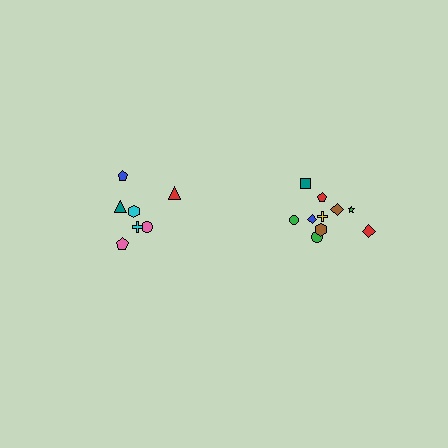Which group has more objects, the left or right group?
The right group.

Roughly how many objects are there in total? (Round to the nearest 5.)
Roughly 15 objects in total.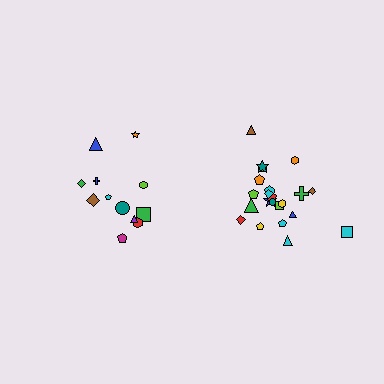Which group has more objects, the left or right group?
The right group.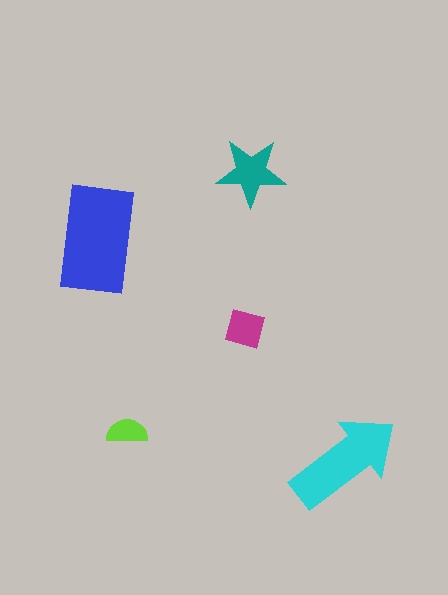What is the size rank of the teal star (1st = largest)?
3rd.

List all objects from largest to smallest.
The blue rectangle, the cyan arrow, the teal star, the magenta square, the lime semicircle.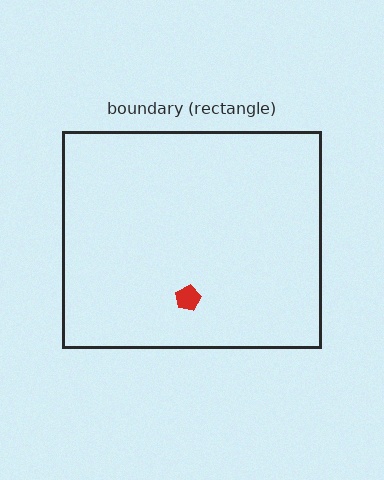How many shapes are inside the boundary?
1 inside, 0 outside.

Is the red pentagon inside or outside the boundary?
Inside.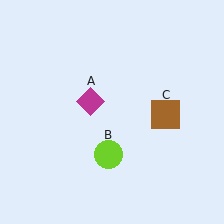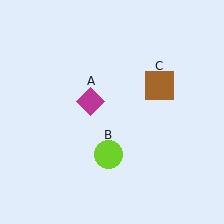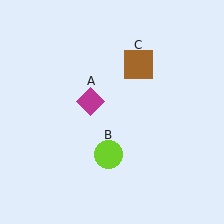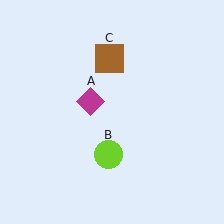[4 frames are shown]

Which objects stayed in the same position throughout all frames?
Magenta diamond (object A) and lime circle (object B) remained stationary.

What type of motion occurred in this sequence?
The brown square (object C) rotated counterclockwise around the center of the scene.